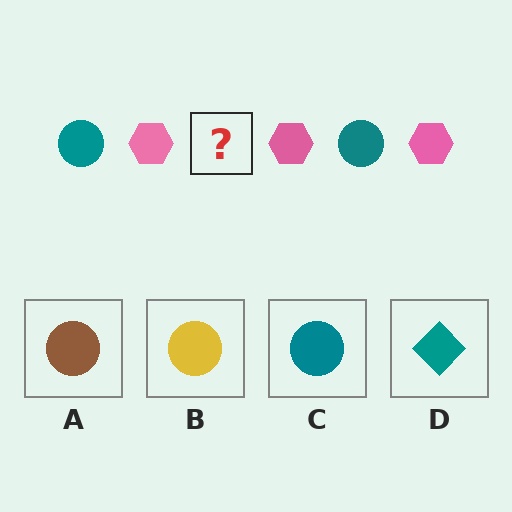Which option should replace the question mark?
Option C.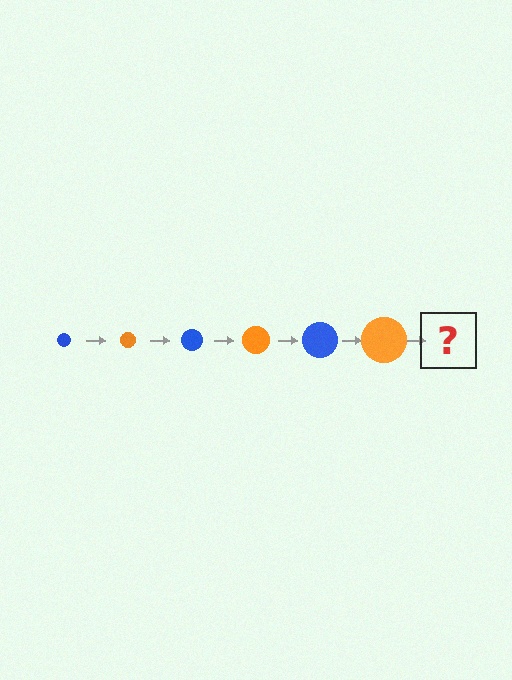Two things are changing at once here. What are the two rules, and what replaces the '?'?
The two rules are that the circle grows larger each step and the color cycles through blue and orange. The '?' should be a blue circle, larger than the previous one.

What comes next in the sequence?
The next element should be a blue circle, larger than the previous one.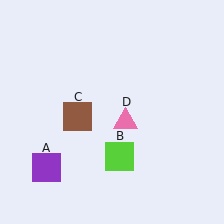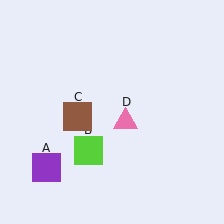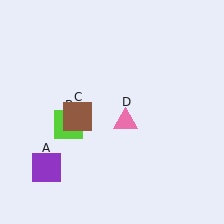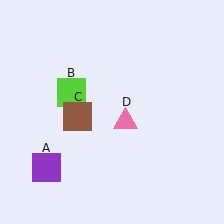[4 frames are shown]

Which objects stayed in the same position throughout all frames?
Purple square (object A) and brown square (object C) and pink triangle (object D) remained stationary.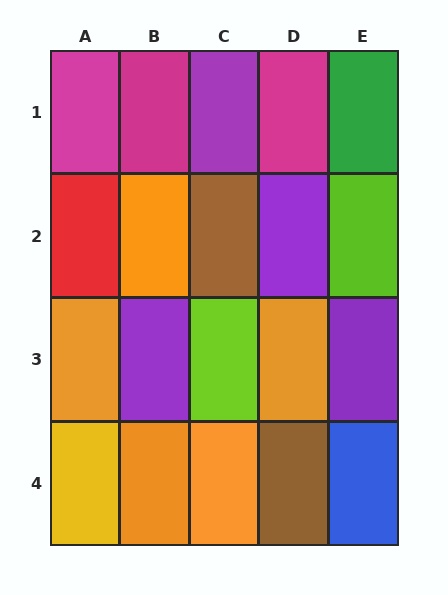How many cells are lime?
2 cells are lime.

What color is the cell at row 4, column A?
Yellow.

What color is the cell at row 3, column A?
Orange.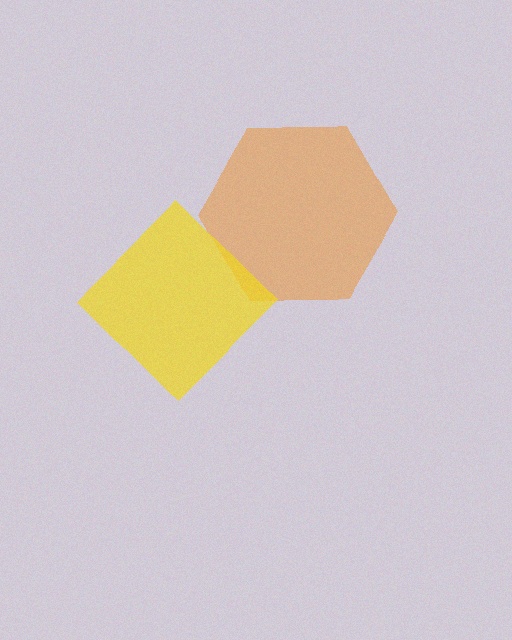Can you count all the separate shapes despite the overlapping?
Yes, there are 2 separate shapes.